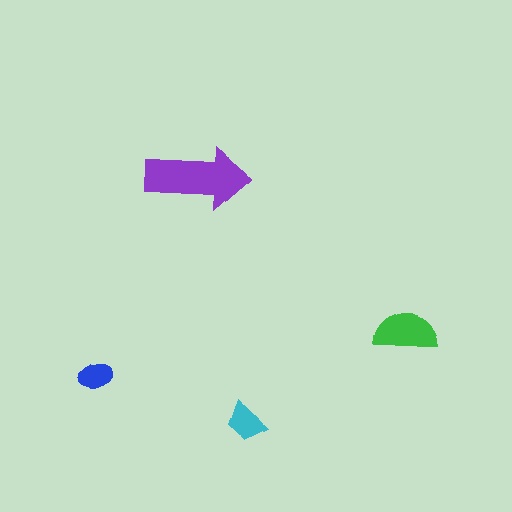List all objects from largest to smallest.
The purple arrow, the green semicircle, the cyan trapezoid, the blue ellipse.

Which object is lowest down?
The cyan trapezoid is bottommost.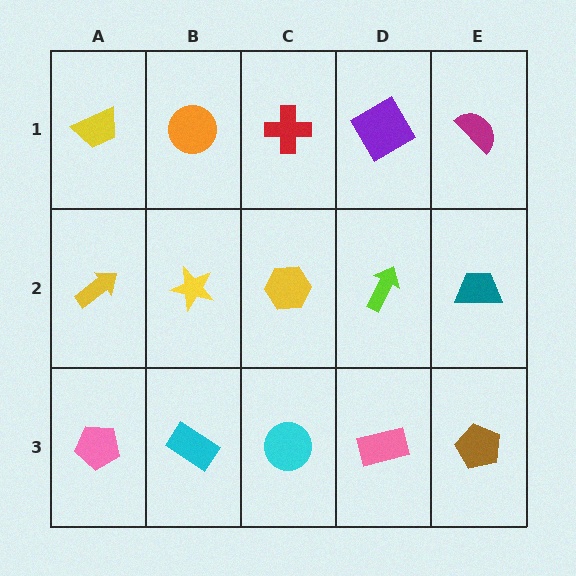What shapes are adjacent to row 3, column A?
A yellow arrow (row 2, column A), a cyan rectangle (row 3, column B).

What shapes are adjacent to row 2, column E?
A magenta semicircle (row 1, column E), a brown pentagon (row 3, column E), a lime arrow (row 2, column D).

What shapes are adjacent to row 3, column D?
A lime arrow (row 2, column D), a cyan circle (row 3, column C), a brown pentagon (row 3, column E).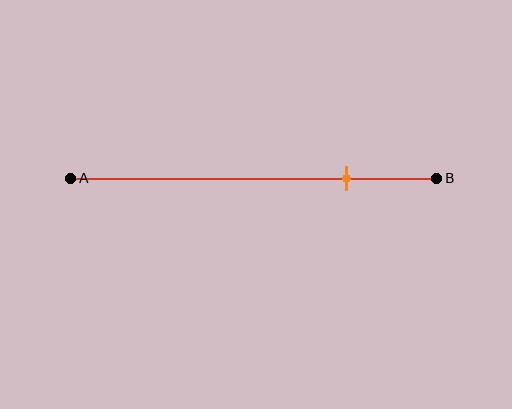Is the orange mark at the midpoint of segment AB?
No, the mark is at about 75% from A, not at the 50% midpoint.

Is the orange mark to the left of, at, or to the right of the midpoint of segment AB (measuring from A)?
The orange mark is to the right of the midpoint of segment AB.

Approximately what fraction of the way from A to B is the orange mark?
The orange mark is approximately 75% of the way from A to B.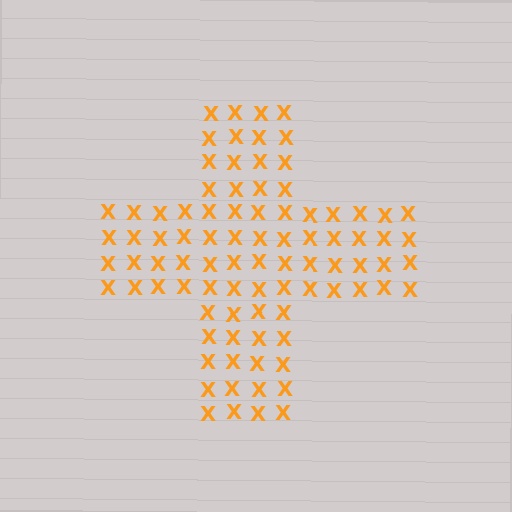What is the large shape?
The large shape is a cross.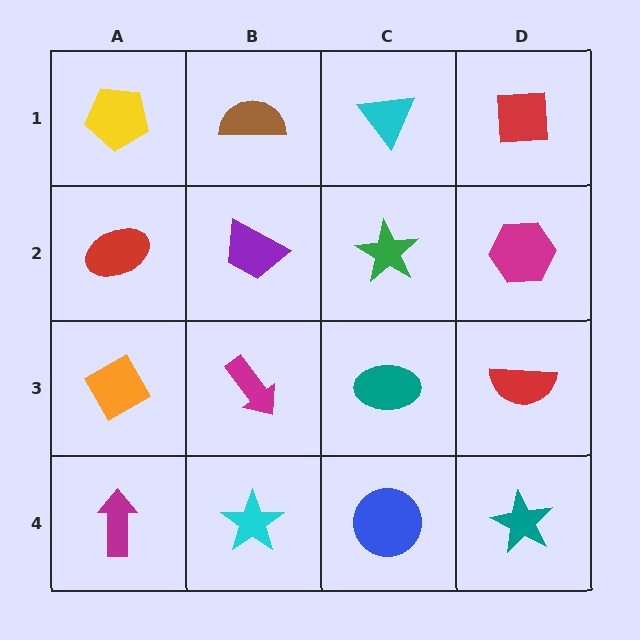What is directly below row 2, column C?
A teal ellipse.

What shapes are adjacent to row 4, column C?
A teal ellipse (row 3, column C), a cyan star (row 4, column B), a teal star (row 4, column D).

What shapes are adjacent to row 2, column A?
A yellow pentagon (row 1, column A), an orange diamond (row 3, column A), a purple trapezoid (row 2, column B).